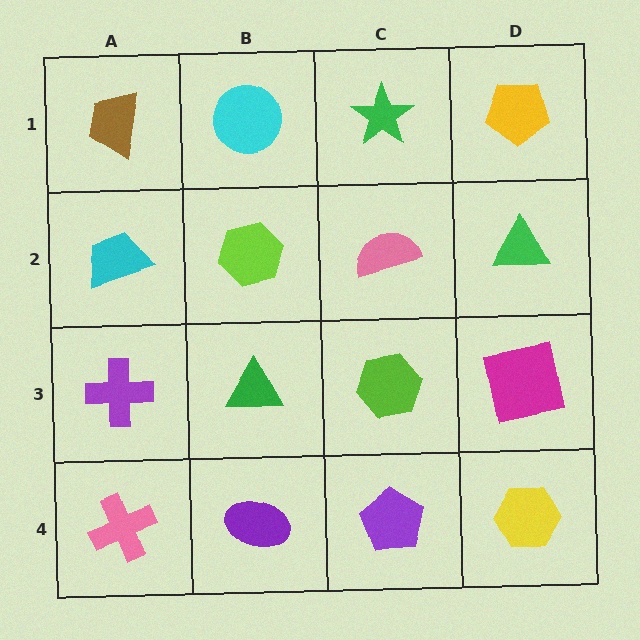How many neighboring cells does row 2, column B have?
4.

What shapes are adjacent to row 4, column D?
A magenta square (row 3, column D), a purple pentagon (row 4, column C).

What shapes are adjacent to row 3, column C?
A pink semicircle (row 2, column C), a purple pentagon (row 4, column C), a green triangle (row 3, column B), a magenta square (row 3, column D).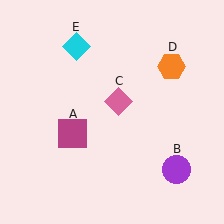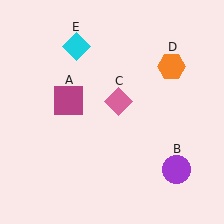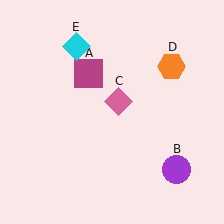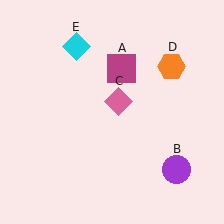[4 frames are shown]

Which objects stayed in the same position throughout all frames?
Purple circle (object B) and pink diamond (object C) and orange hexagon (object D) and cyan diamond (object E) remained stationary.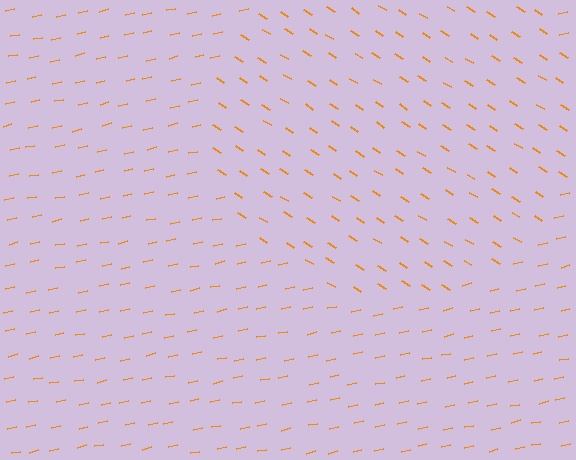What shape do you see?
I see a circle.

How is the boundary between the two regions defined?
The boundary is defined purely by a change in line orientation (approximately 45 degrees difference). All lines are the same color and thickness.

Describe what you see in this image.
The image is filled with small orange line segments. A circle region in the image has lines oriented differently from the surrounding lines, creating a visible texture boundary.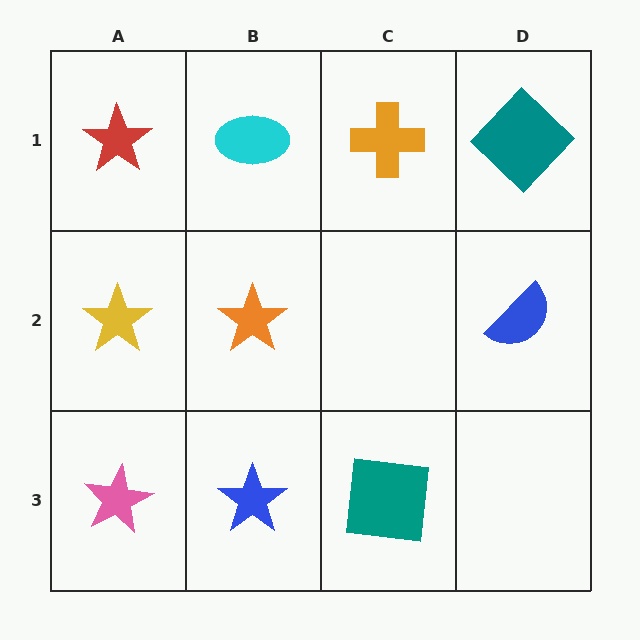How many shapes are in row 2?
3 shapes.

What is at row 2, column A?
A yellow star.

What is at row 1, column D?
A teal diamond.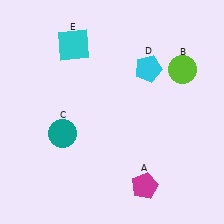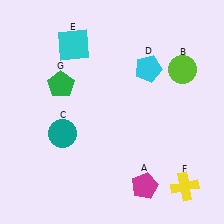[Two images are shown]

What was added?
A yellow cross (F), a green pentagon (G) were added in Image 2.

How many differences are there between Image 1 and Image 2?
There are 2 differences between the two images.